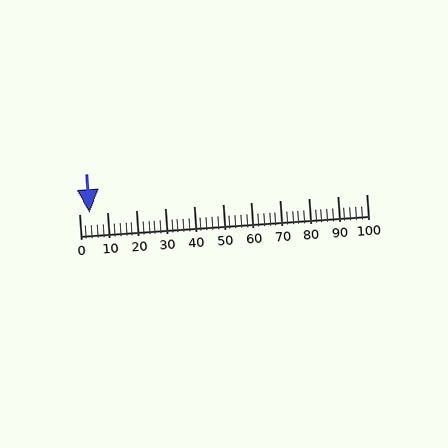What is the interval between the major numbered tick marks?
The major tick marks are spaced 10 units apart.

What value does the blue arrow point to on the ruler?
The blue arrow points to approximately 4.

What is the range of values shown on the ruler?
The ruler shows values from 0 to 100.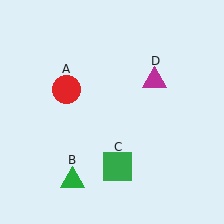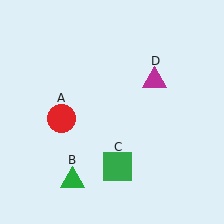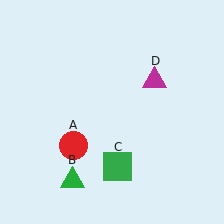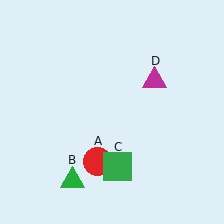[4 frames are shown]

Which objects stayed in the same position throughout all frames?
Green triangle (object B) and green square (object C) and magenta triangle (object D) remained stationary.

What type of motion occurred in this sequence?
The red circle (object A) rotated counterclockwise around the center of the scene.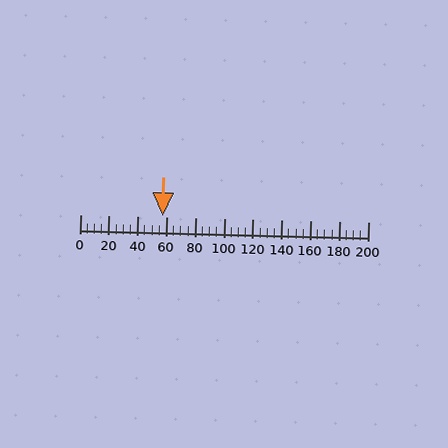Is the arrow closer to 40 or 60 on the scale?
The arrow is closer to 60.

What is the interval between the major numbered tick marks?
The major tick marks are spaced 20 units apart.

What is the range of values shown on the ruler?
The ruler shows values from 0 to 200.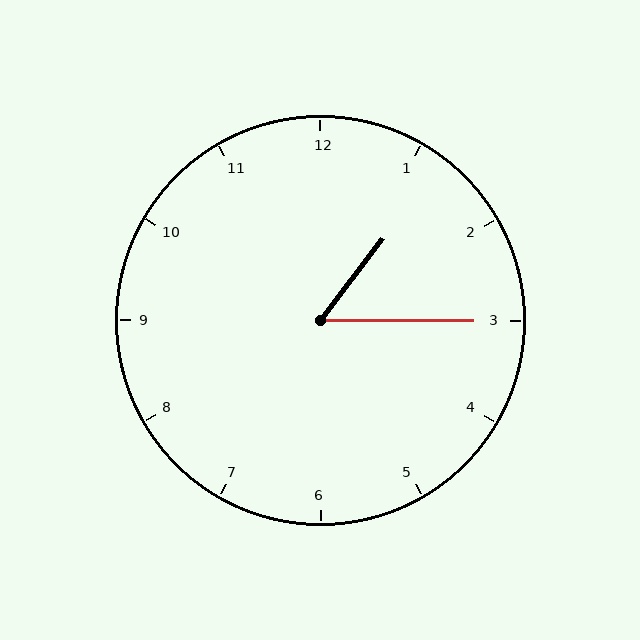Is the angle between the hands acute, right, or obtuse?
It is acute.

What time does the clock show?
1:15.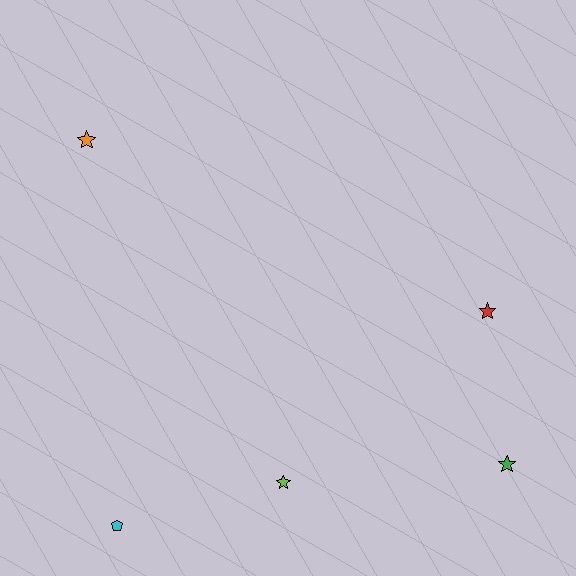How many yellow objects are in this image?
There are no yellow objects.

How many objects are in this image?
There are 5 objects.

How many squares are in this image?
There are no squares.